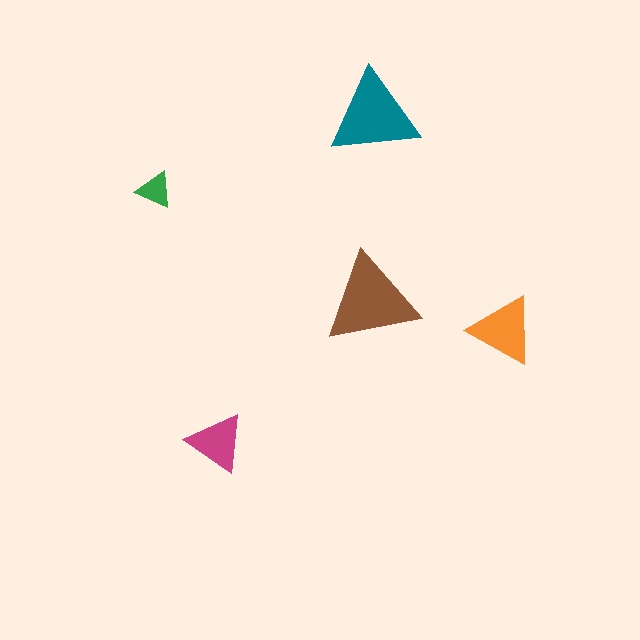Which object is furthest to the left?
The green triangle is leftmost.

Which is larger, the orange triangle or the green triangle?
The orange one.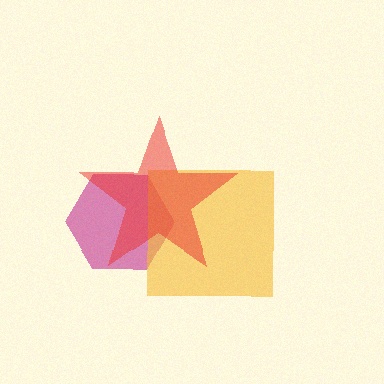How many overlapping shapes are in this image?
There are 3 overlapping shapes in the image.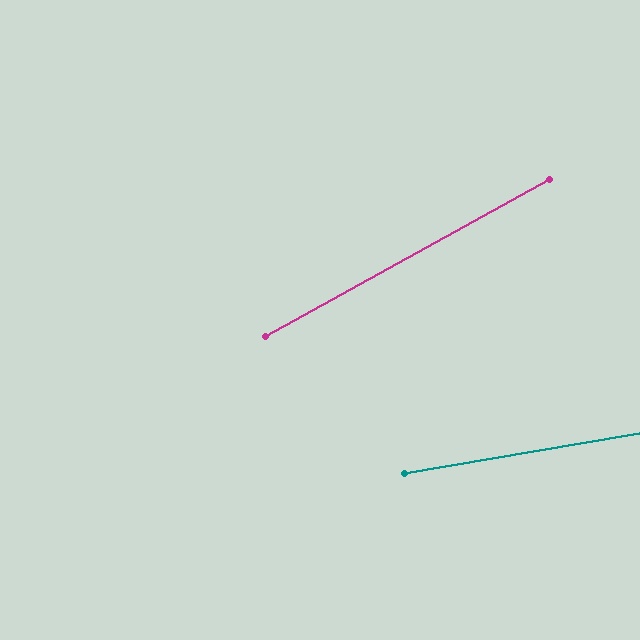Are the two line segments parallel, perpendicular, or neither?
Neither parallel nor perpendicular — they differ by about 19°.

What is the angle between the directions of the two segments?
Approximately 19 degrees.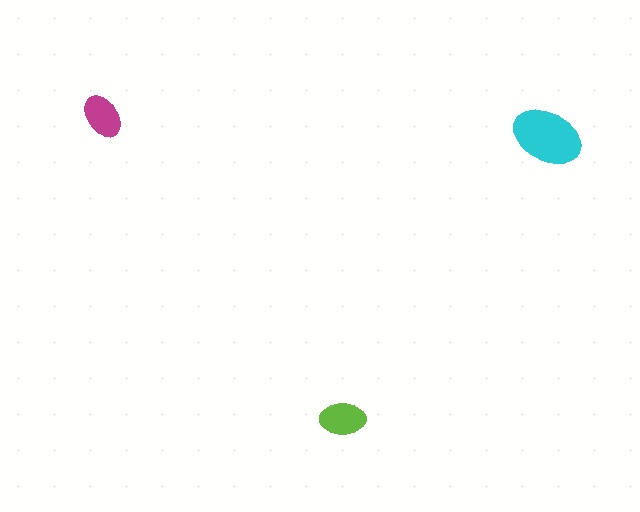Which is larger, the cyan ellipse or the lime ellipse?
The cyan one.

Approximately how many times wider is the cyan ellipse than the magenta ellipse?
About 1.5 times wider.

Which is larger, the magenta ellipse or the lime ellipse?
The lime one.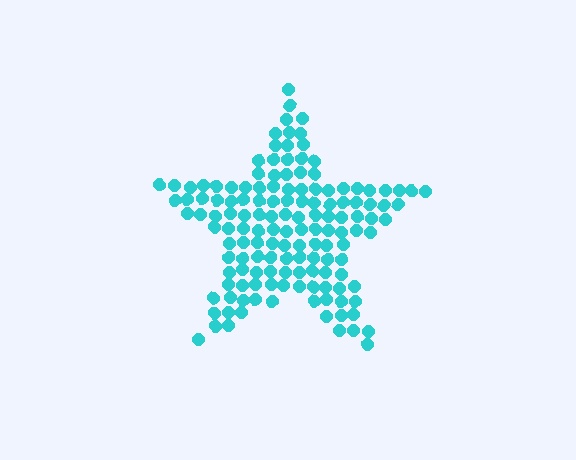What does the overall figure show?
The overall figure shows a star.